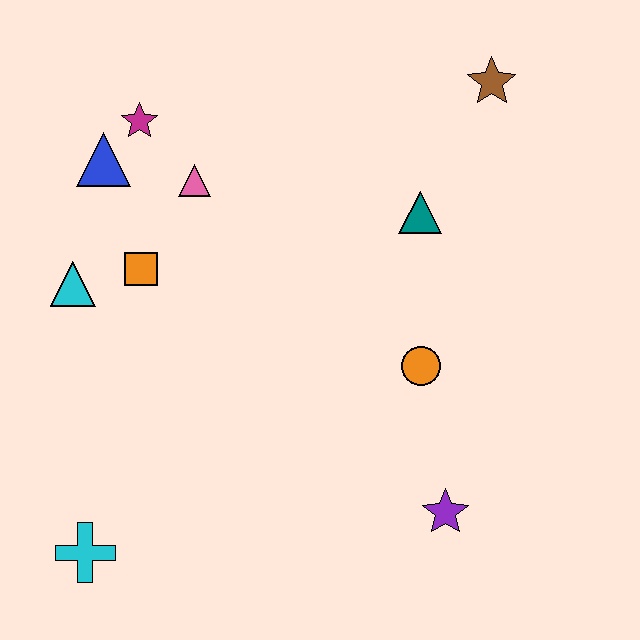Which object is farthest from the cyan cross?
The brown star is farthest from the cyan cross.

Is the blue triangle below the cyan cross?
No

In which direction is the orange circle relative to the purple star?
The orange circle is above the purple star.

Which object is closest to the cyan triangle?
The orange square is closest to the cyan triangle.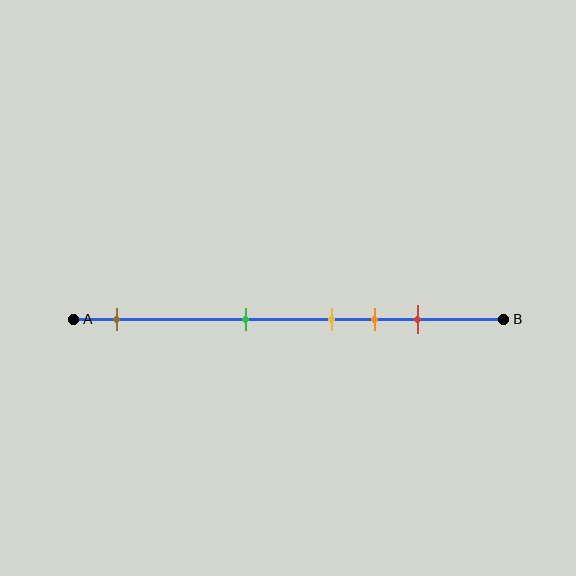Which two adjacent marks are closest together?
The yellow and orange marks are the closest adjacent pair.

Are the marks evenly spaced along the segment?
No, the marks are not evenly spaced.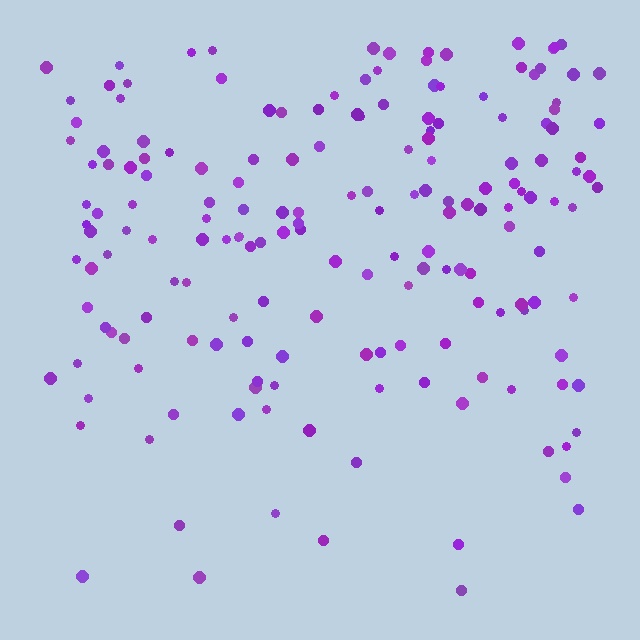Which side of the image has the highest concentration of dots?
The top.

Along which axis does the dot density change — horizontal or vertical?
Vertical.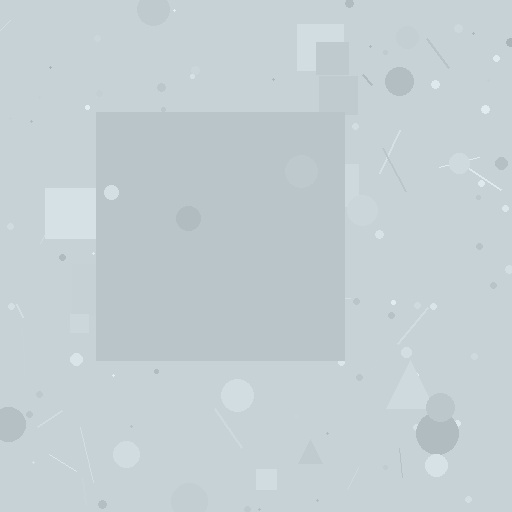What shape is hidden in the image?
A square is hidden in the image.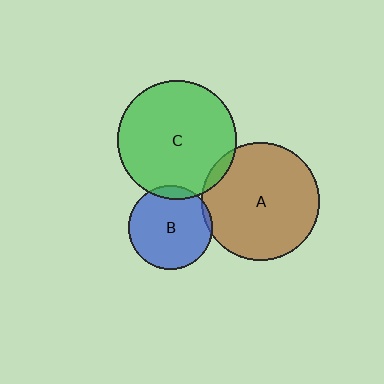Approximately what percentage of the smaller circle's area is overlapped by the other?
Approximately 10%.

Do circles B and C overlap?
Yes.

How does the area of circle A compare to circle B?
Approximately 2.0 times.